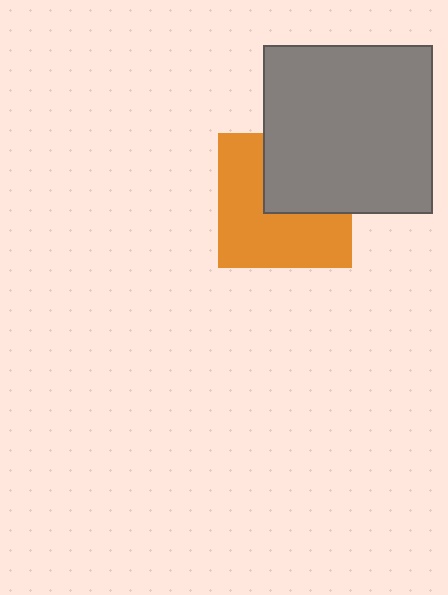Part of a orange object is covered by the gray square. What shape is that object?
It is a square.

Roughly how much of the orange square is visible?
About half of it is visible (roughly 61%).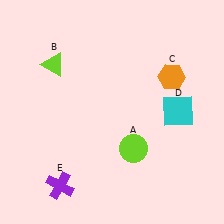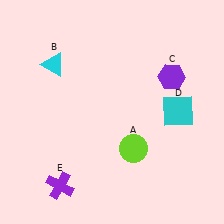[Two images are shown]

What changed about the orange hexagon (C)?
In Image 1, C is orange. In Image 2, it changed to purple.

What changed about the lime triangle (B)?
In Image 1, B is lime. In Image 2, it changed to cyan.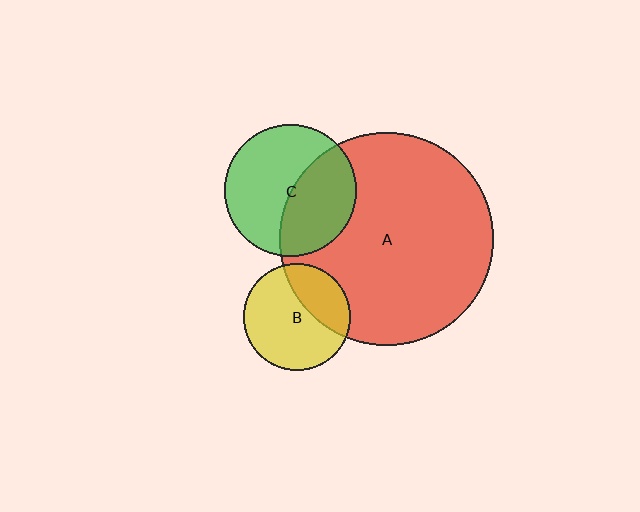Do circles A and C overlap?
Yes.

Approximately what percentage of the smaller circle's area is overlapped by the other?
Approximately 45%.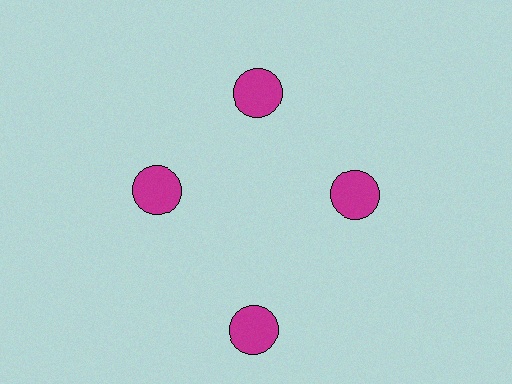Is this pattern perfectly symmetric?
No. The 4 magenta circles are arranged in a ring, but one element near the 6 o'clock position is pushed outward from the center, breaking the 4-fold rotational symmetry.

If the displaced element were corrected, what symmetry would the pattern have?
It would have 4-fold rotational symmetry — the pattern would map onto itself every 90 degrees.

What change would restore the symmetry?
The symmetry would be restored by moving it inward, back onto the ring so that all 4 circles sit at equal angles and equal distance from the center.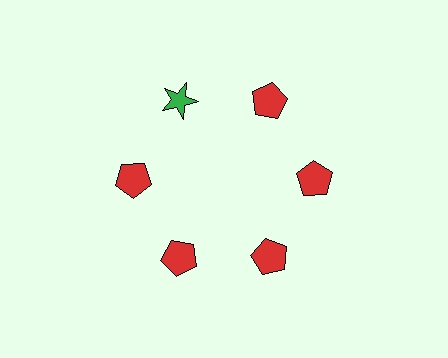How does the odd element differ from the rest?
It differs in both color (green instead of red) and shape (star instead of pentagon).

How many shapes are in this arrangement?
There are 6 shapes arranged in a ring pattern.